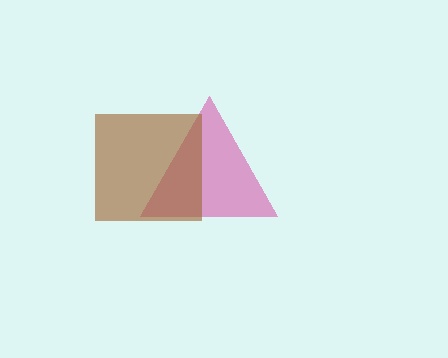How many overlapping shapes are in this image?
There are 2 overlapping shapes in the image.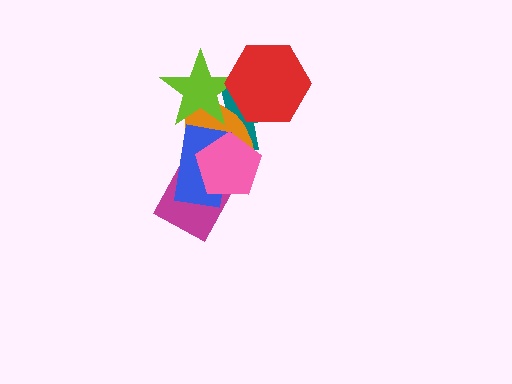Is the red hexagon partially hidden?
No, no other shape covers it.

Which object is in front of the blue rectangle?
The pink pentagon is in front of the blue rectangle.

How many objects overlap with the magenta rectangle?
3 objects overlap with the magenta rectangle.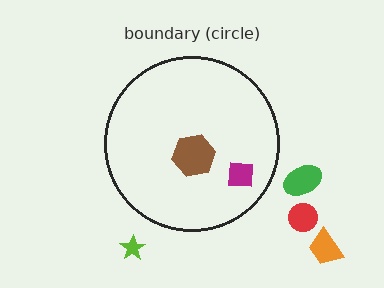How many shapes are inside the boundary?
3 inside, 4 outside.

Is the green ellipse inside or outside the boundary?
Outside.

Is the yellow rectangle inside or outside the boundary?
Inside.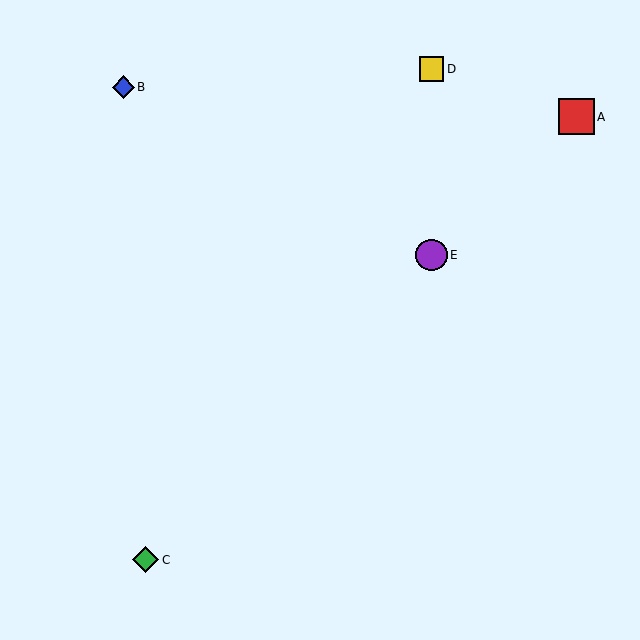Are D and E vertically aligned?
Yes, both are at x≈431.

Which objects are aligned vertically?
Objects D, E are aligned vertically.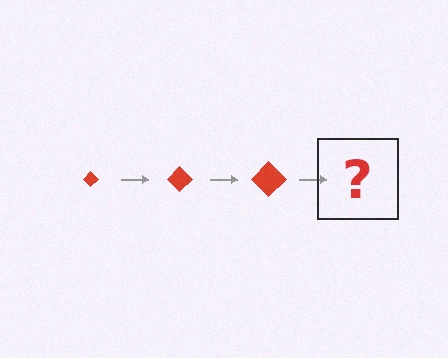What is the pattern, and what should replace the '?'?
The pattern is that the diamond gets progressively larger each step. The '?' should be a red diamond, larger than the previous one.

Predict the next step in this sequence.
The next step is a red diamond, larger than the previous one.